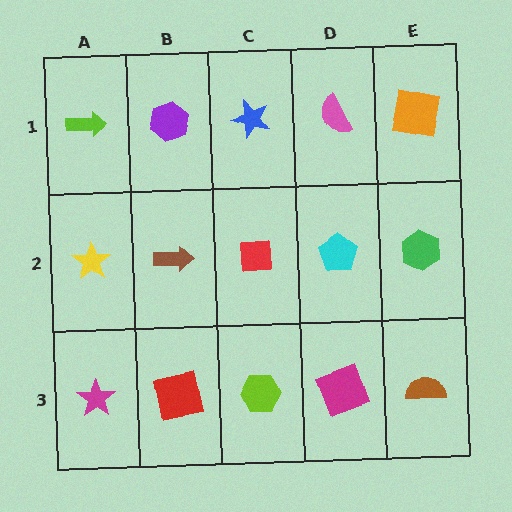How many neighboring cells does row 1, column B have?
3.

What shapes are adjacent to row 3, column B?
A brown arrow (row 2, column B), a magenta star (row 3, column A), a lime hexagon (row 3, column C).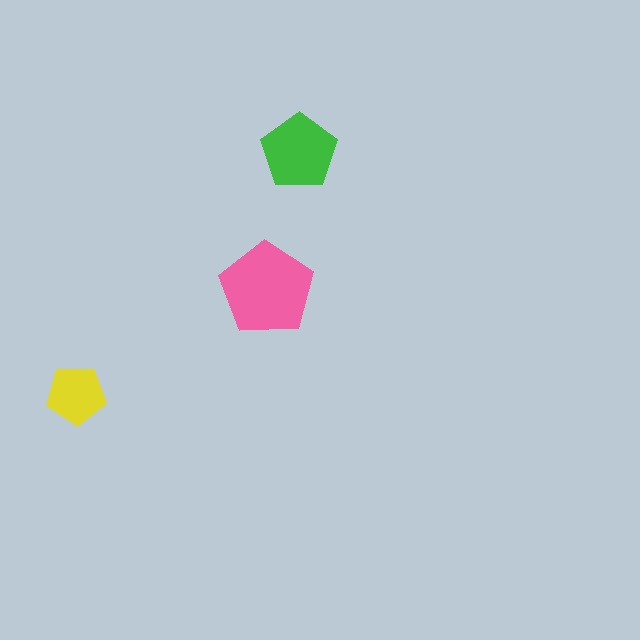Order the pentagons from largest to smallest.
the pink one, the green one, the yellow one.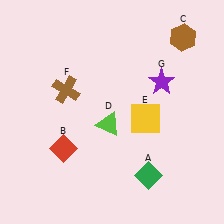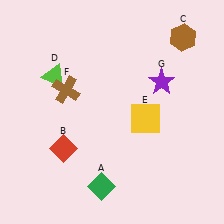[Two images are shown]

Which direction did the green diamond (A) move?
The green diamond (A) moved left.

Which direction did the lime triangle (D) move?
The lime triangle (D) moved left.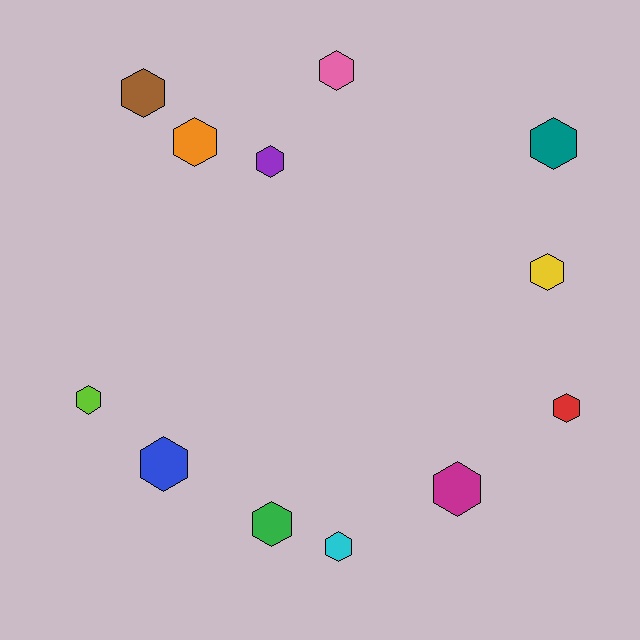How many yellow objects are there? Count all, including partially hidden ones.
There is 1 yellow object.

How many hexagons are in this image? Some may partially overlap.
There are 12 hexagons.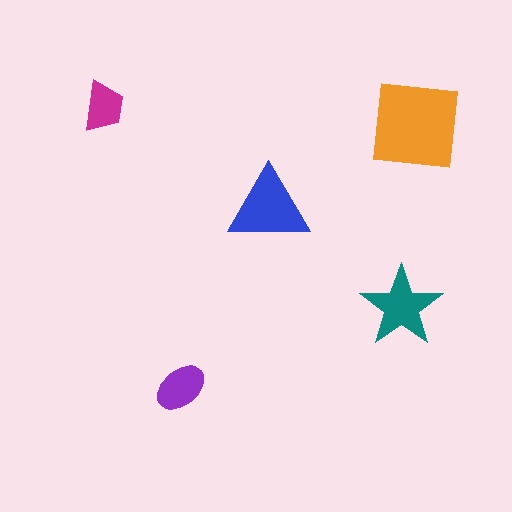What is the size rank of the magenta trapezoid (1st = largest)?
5th.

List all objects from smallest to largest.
The magenta trapezoid, the purple ellipse, the teal star, the blue triangle, the orange square.